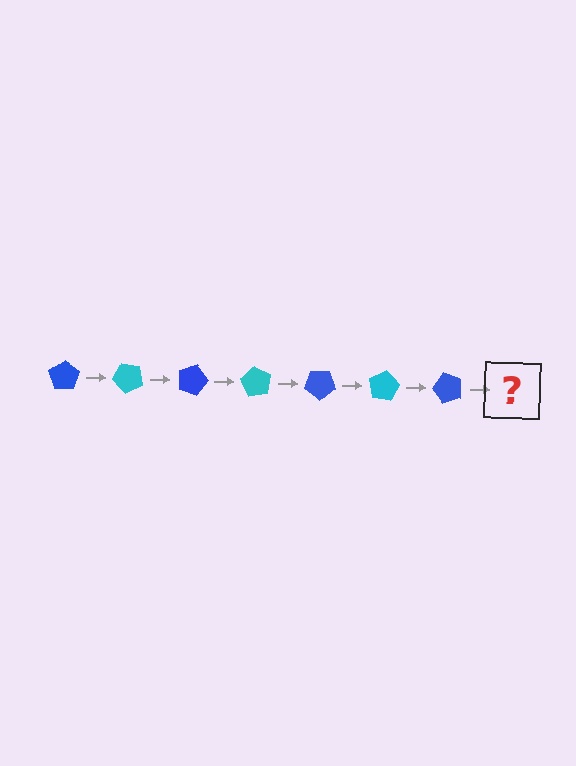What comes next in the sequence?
The next element should be a cyan pentagon, rotated 315 degrees from the start.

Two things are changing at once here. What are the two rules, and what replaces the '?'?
The two rules are that it rotates 45 degrees each step and the color cycles through blue and cyan. The '?' should be a cyan pentagon, rotated 315 degrees from the start.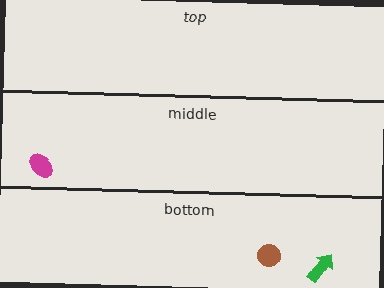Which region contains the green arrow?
The bottom region.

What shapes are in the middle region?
The magenta ellipse.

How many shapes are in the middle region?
1.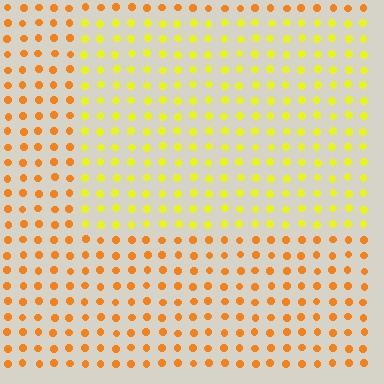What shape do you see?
I see a rectangle.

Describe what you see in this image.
The image is filled with small orange elements in a uniform arrangement. A rectangle-shaped region is visible where the elements are tinted to a slightly different hue, forming a subtle color boundary.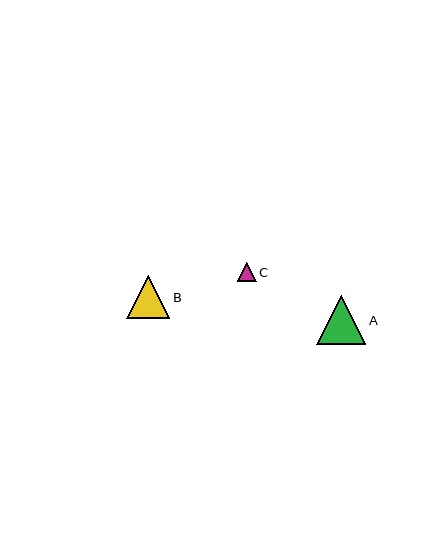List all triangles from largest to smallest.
From largest to smallest: A, B, C.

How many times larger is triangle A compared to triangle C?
Triangle A is approximately 2.6 times the size of triangle C.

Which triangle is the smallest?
Triangle C is the smallest with a size of approximately 19 pixels.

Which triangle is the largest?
Triangle A is the largest with a size of approximately 49 pixels.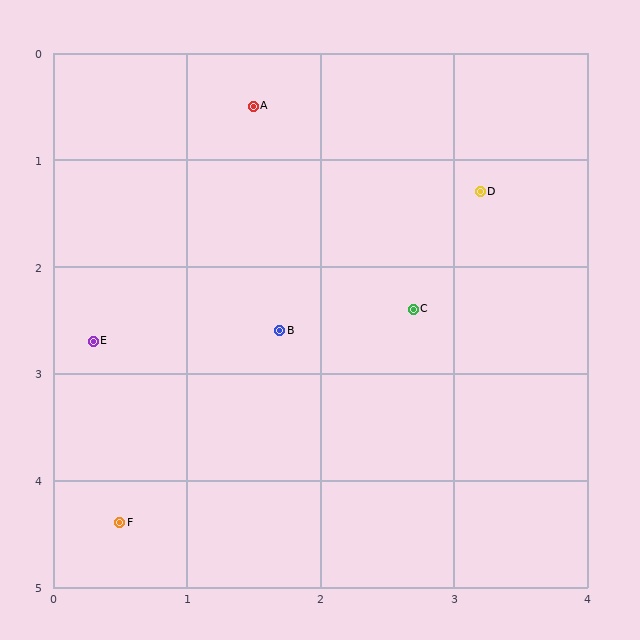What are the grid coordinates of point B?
Point B is at approximately (1.7, 2.6).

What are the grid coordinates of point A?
Point A is at approximately (1.5, 0.5).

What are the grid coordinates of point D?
Point D is at approximately (3.2, 1.3).